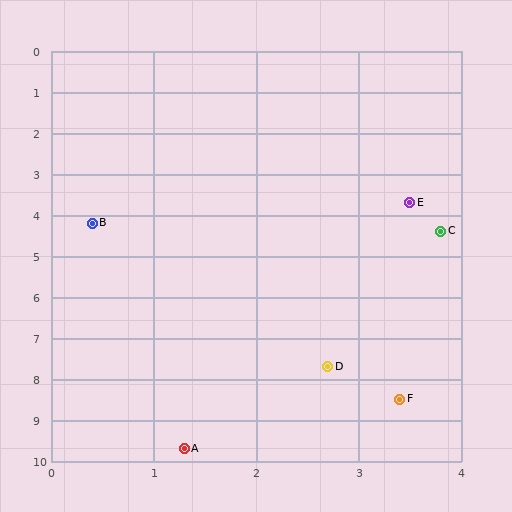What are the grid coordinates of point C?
Point C is at approximately (3.8, 4.4).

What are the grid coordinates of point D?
Point D is at approximately (2.7, 7.7).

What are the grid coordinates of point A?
Point A is at approximately (1.3, 9.7).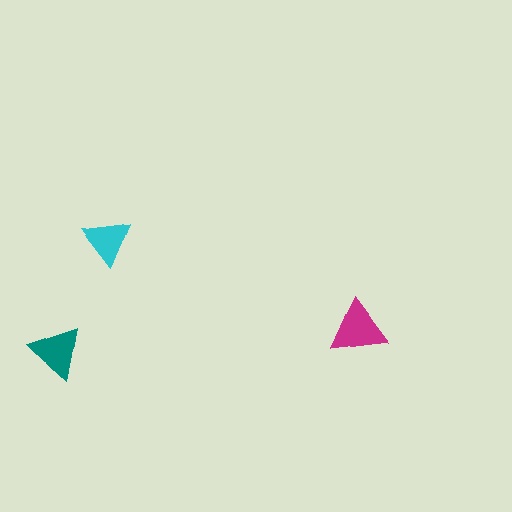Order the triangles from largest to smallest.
the magenta one, the teal one, the cyan one.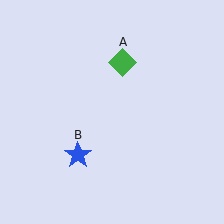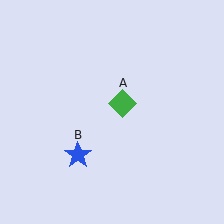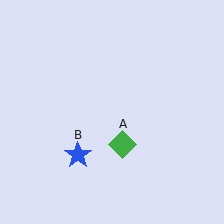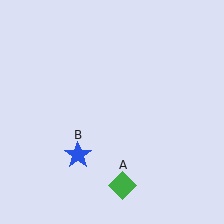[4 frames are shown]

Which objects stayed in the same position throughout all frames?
Blue star (object B) remained stationary.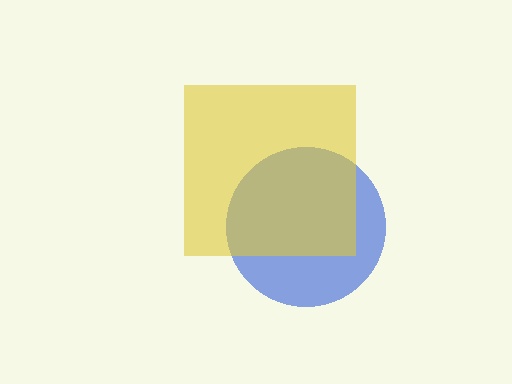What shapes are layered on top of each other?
The layered shapes are: a blue circle, a yellow square.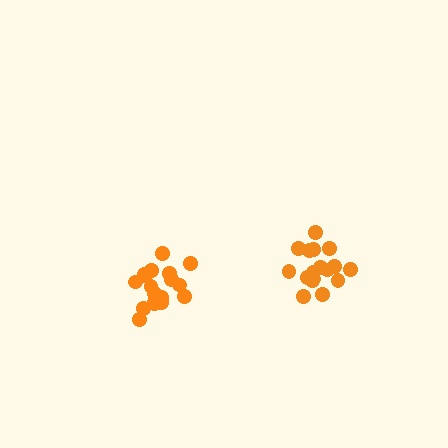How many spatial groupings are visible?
There are 2 spatial groupings.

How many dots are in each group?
Group 1: 18 dots, Group 2: 17 dots (35 total).